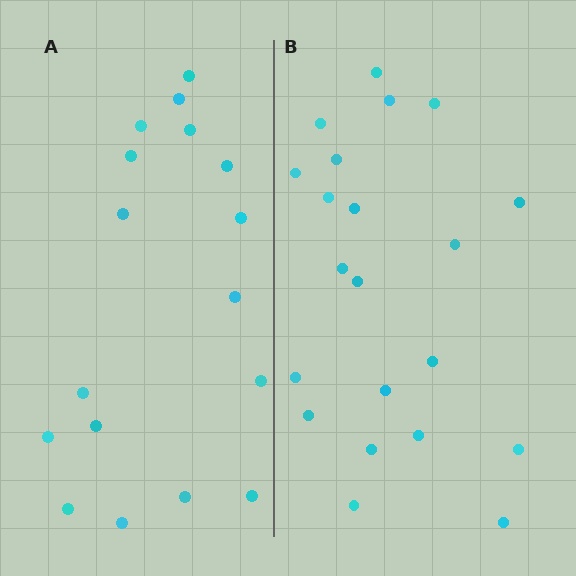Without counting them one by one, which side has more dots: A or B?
Region B (the right region) has more dots.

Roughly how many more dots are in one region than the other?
Region B has about 4 more dots than region A.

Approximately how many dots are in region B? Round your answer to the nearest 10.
About 20 dots. (The exact count is 21, which rounds to 20.)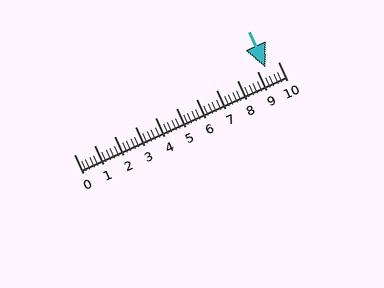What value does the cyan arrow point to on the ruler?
The cyan arrow points to approximately 9.4.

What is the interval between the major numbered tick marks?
The major tick marks are spaced 1 units apart.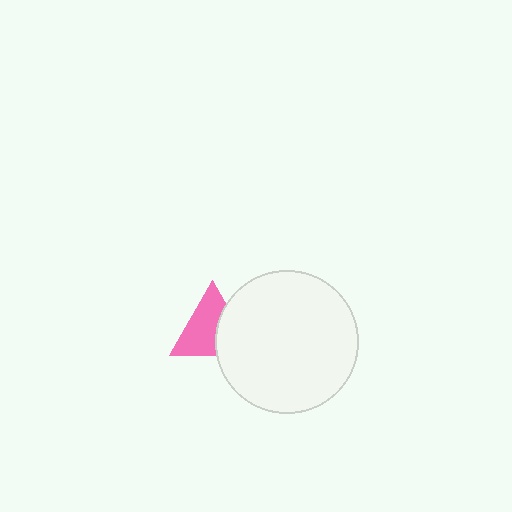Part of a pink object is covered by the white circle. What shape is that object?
It is a triangle.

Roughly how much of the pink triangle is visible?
About half of it is visible (roughly 63%).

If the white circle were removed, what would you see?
You would see the complete pink triangle.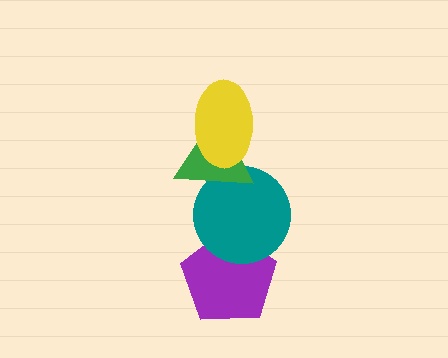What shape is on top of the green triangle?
The yellow ellipse is on top of the green triangle.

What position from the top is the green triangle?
The green triangle is 2nd from the top.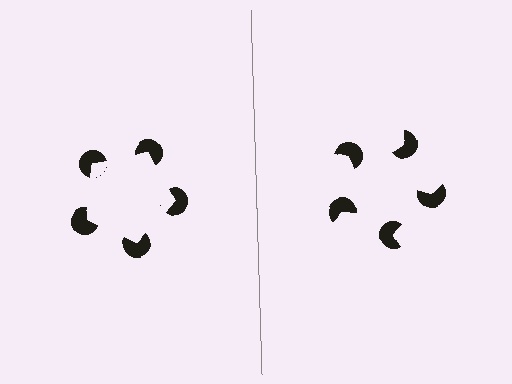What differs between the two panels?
The pac-man discs are positioned identically on both sides; only the wedge orientations differ. On the left they align to a pentagon; on the right they are misaligned.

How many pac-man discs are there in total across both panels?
10 — 5 on each side.